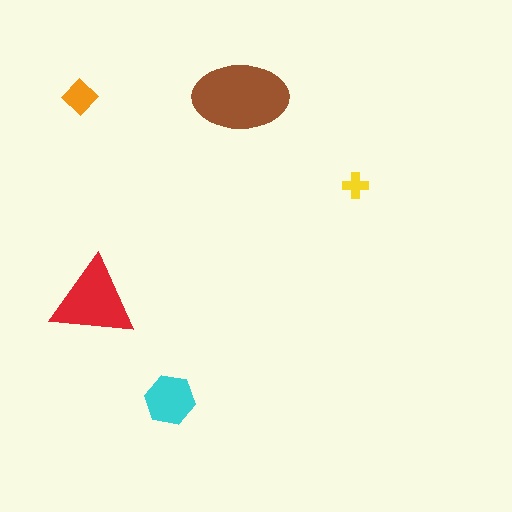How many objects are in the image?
There are 5 objects in the image.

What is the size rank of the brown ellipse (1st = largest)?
1st.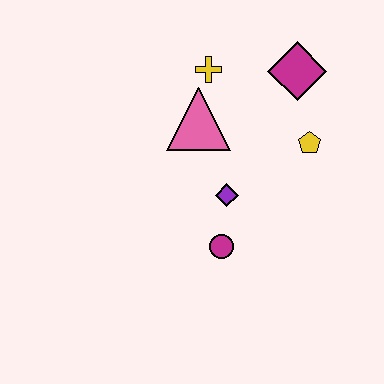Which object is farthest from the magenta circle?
The magenta diamond is farthest from the magenta circle.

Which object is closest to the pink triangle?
The yellow cross is closest to the pink triangle.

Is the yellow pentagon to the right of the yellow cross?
Yes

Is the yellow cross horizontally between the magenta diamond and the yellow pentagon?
No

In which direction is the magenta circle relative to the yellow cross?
The magenta circle is below the yellow cross.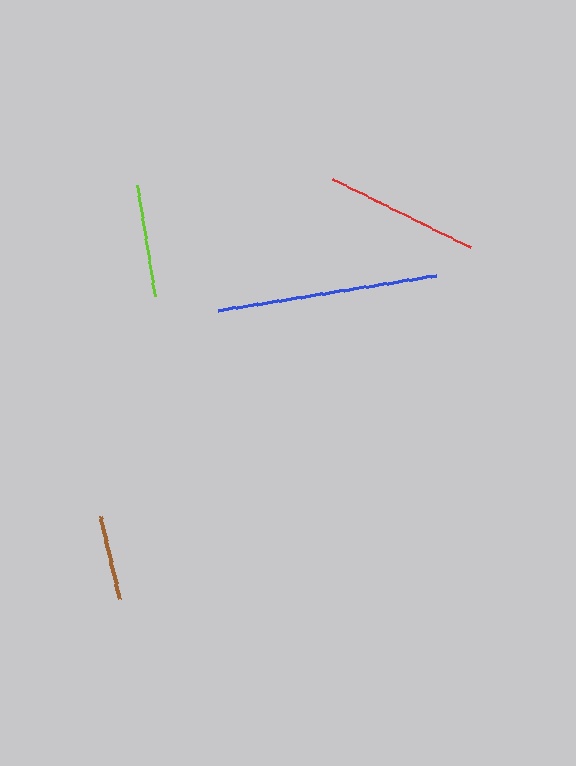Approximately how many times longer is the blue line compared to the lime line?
The blue line is approximately 2.0 times the length of the lime line.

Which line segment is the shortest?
The brown line is the shortest at approximately 85 pixels.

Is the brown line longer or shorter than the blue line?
The blue line is longer than the brown line.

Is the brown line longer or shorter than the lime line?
The lime line is longer than the brown line.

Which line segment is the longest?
The blue line is the longest at approximately 221 pixels.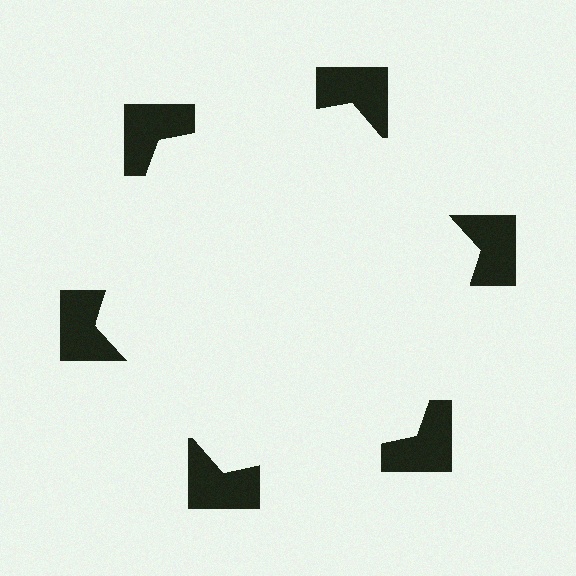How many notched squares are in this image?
There are 6 — one at each vertex of the illusory hexagon.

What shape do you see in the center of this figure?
An illusory hexagon — its edges are inferred from the aligned wedge cuts in the notched squares, not physically drawn.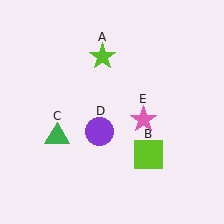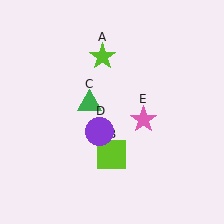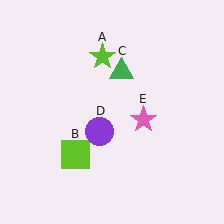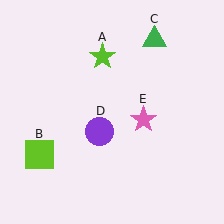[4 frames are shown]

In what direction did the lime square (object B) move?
The lime square (object B) moved left.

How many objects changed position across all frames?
2 objects changed position: lime square (object B), green triangle (object C).